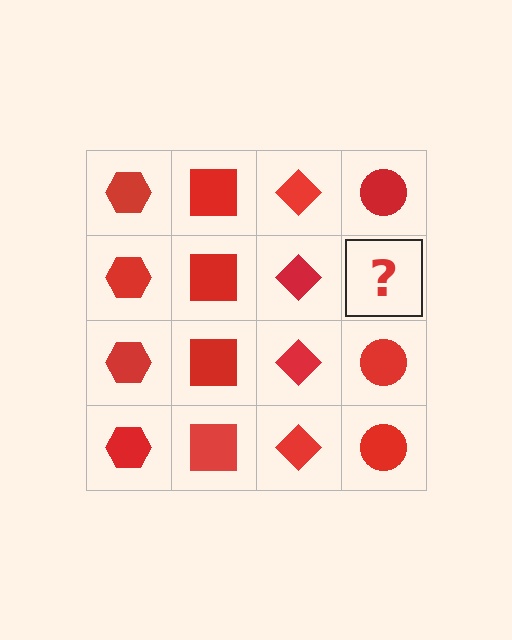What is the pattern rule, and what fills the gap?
The rule is that each column has a consistent shape. The gap should be filled with a red circle.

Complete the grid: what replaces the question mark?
The question mark should be replaced with a red circle.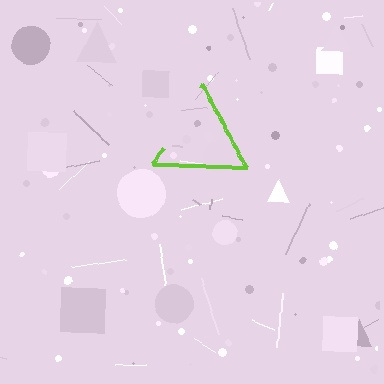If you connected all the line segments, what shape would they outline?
They would outline a triangle.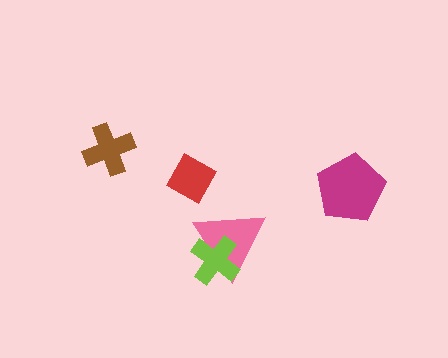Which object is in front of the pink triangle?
The lime cross is in front of the pink triangle.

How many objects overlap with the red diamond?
0 objects overlap with the red diamond.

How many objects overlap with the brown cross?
0 objects overlap with the brown cross.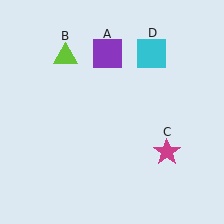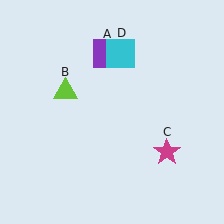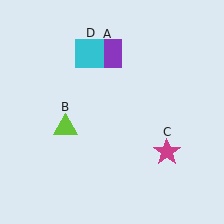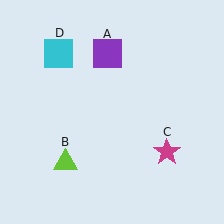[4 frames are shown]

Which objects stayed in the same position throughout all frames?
Purple square (object A) and magenta star (object C) remained stationary.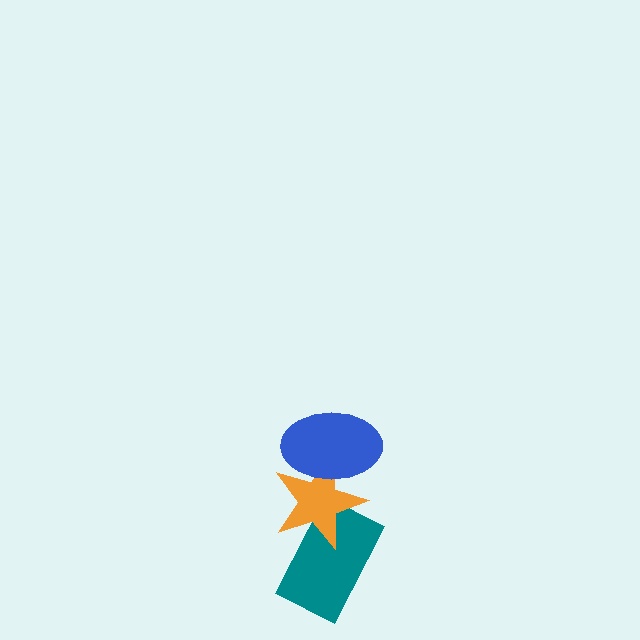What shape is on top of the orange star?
The blue ellipse is on top of the orange star.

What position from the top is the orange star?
The orange star is 2nd from the top.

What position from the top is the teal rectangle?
The teal rectangle is 3rd from the top.